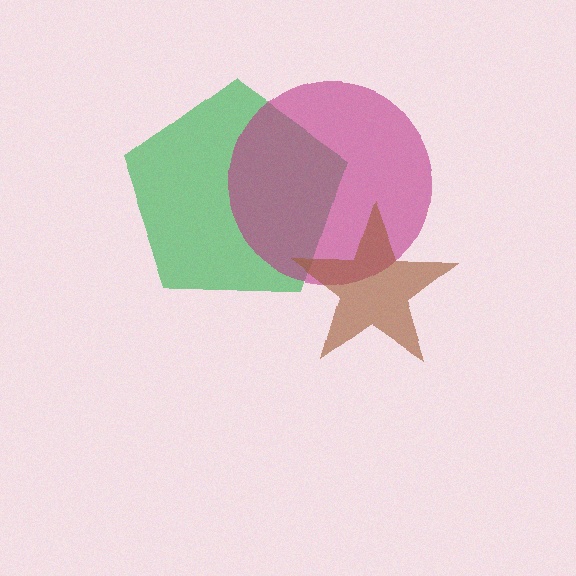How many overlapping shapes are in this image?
There are 3 overlapping shapes in the image.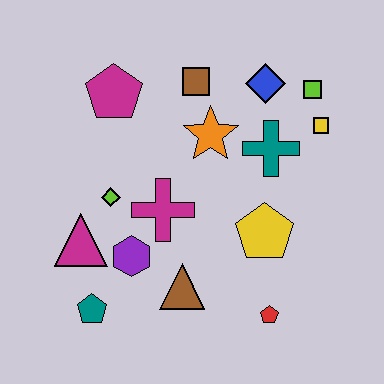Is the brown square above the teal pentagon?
Yes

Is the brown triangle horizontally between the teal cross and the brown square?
No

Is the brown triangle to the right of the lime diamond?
Yes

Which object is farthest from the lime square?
The teal pentagon is farthest from the lime square.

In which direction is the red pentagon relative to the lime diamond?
The red pentagon is to the right of the lime diamond.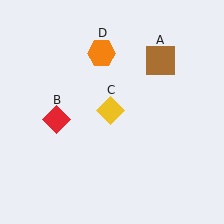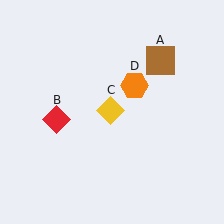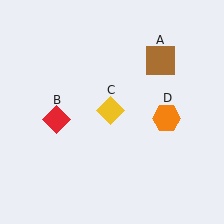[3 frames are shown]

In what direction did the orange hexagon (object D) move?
The orange hexagon (object D) moved down and to the right.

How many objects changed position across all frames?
1 object changed position: orange hexagon (object D).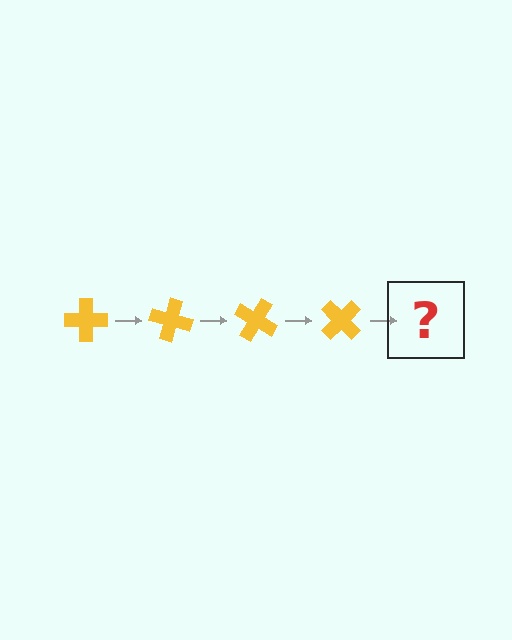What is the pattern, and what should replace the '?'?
The pattern is that the cross rotates 15 degrees each step. The '?' should be a yellow cross rotated 60 degrees.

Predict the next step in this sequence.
The next step is a yellow cross rotated 60 degrees.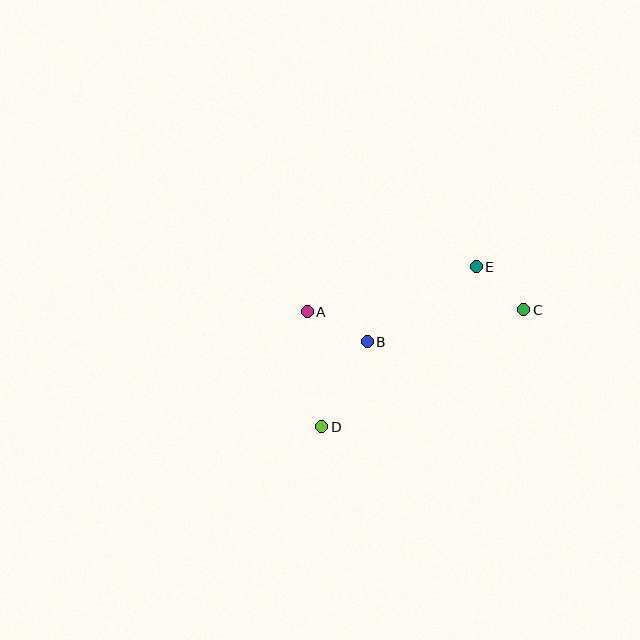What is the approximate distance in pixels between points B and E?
The distance between B and E is approximately 132 pixels.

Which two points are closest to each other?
Points C and E are closest to each other.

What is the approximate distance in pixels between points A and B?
The distance between A and B is approximately 67 pixels.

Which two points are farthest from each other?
Points C and D are farthest from each other.